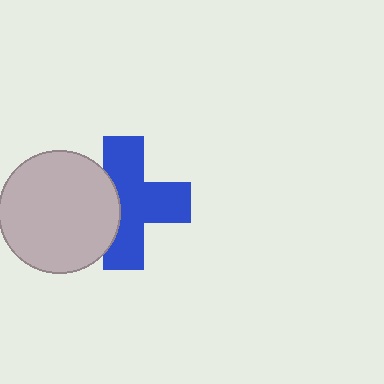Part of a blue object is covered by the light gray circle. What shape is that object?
It is a cross.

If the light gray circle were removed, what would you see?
You would see the complete blue cross.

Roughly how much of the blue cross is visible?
Most of it is visible (roughly 68%).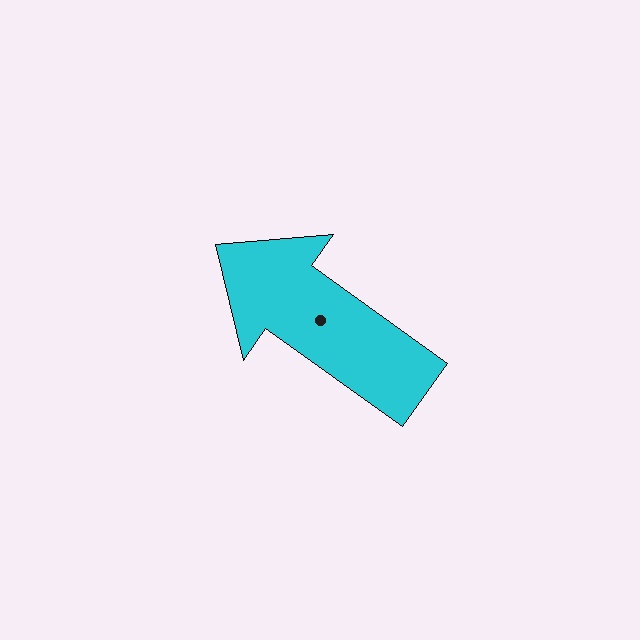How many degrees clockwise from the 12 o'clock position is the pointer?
Approximately 306 degrees.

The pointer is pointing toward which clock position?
Roughly 10 o'clock.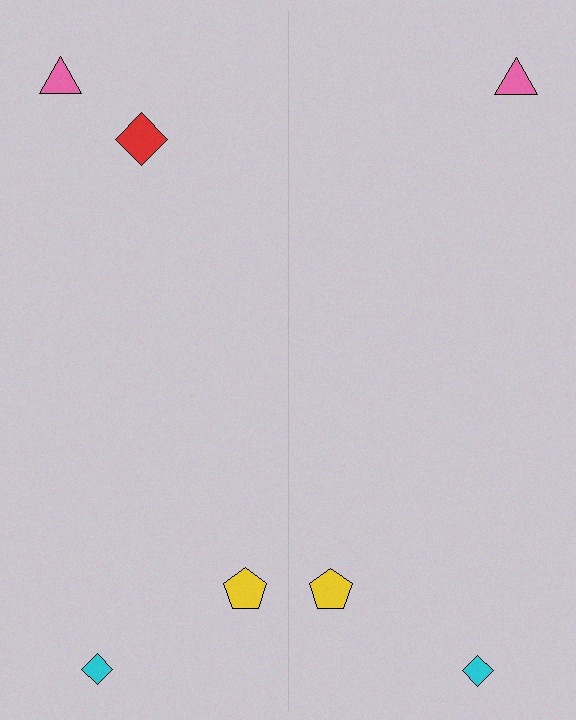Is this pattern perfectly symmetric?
No, the pattern is not perfectly symmetric. A red diamond is missing from the right side.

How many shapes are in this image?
There are 7 shapes in this image.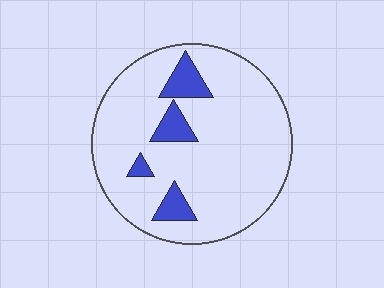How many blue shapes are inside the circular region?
4.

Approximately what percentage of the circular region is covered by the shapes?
Approximately 10%.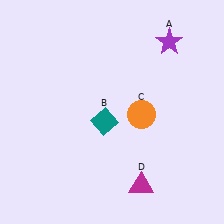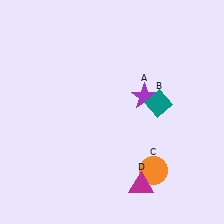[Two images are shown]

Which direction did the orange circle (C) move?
The orange circle (C) moved down.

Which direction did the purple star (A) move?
The purple star (A) moved down.